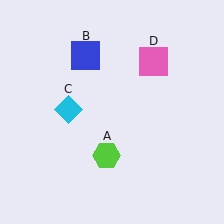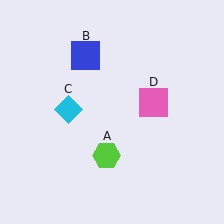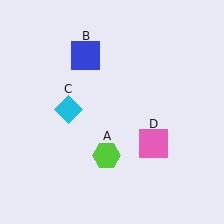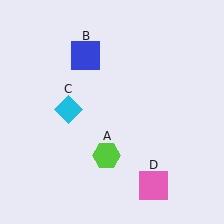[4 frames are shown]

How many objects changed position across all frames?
1 object changed position: pink square (object D).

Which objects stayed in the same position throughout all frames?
Lime hexagon (object A) and blue square (object B) and cyan diamond (object C) remained stationary.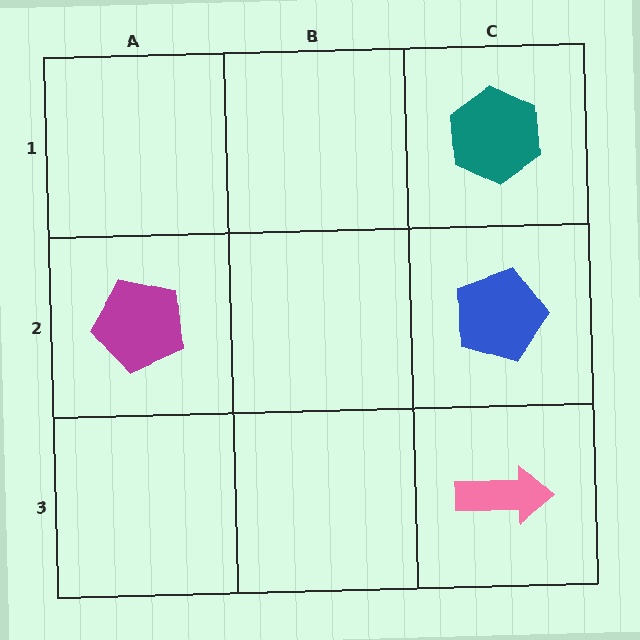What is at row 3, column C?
A pink arrow.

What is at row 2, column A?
A magenta pentagon.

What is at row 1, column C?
A teal hexagon.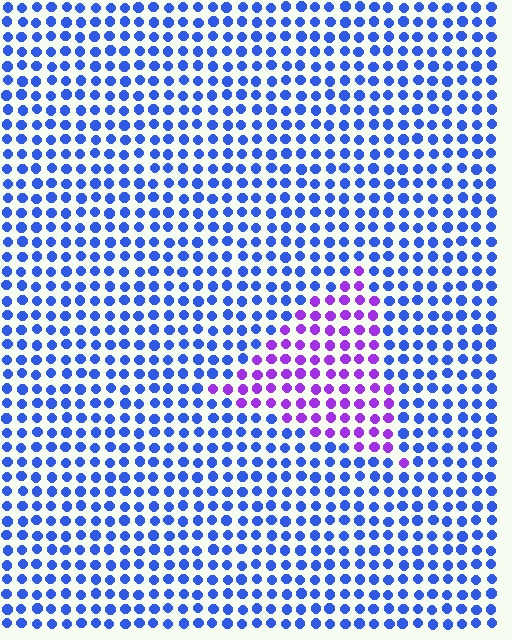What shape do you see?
I see a triangle.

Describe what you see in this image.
The image is filled with small blue elements in a uniform arrangement. A triangle-shaped region is visible where the elements are tinted to a slightly different hue, forming a subtle color boundary.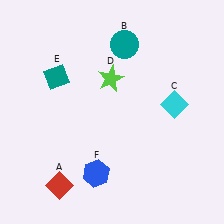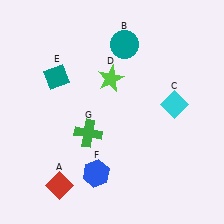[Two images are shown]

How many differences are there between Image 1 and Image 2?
There is 1 difference between the two images.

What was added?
A green cross (G) was added in Image 2.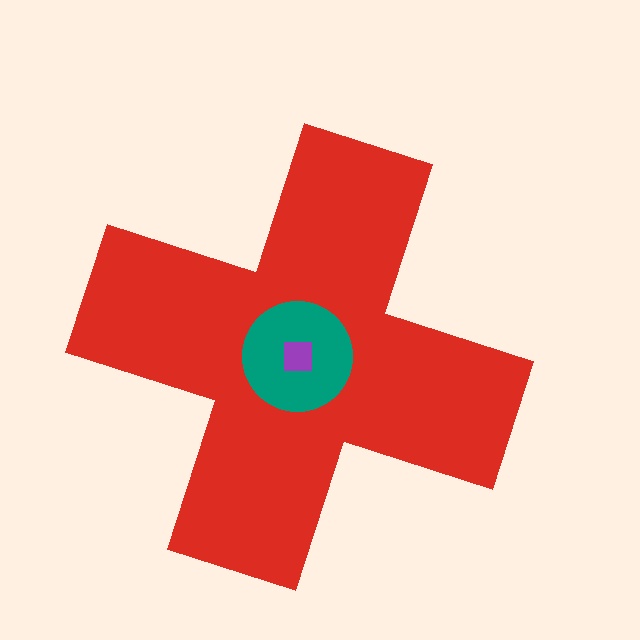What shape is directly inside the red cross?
The teal circle.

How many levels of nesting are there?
3.